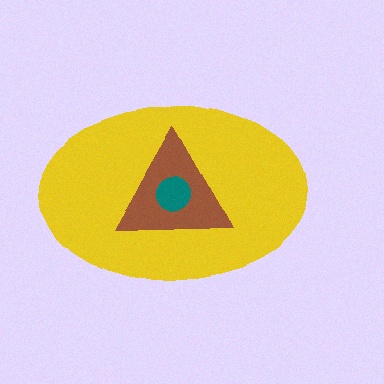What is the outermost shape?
The yellow ellipse.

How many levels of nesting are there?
3.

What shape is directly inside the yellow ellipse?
The brown triangle.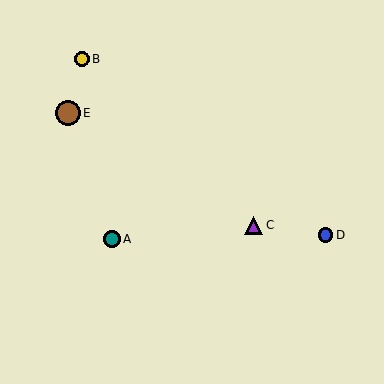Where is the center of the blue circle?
The center of the blue circle is at (325, 235).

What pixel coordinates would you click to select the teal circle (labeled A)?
Click at (112, 239) to select the teal circle A.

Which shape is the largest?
The brown circle (labeled E) is the largest.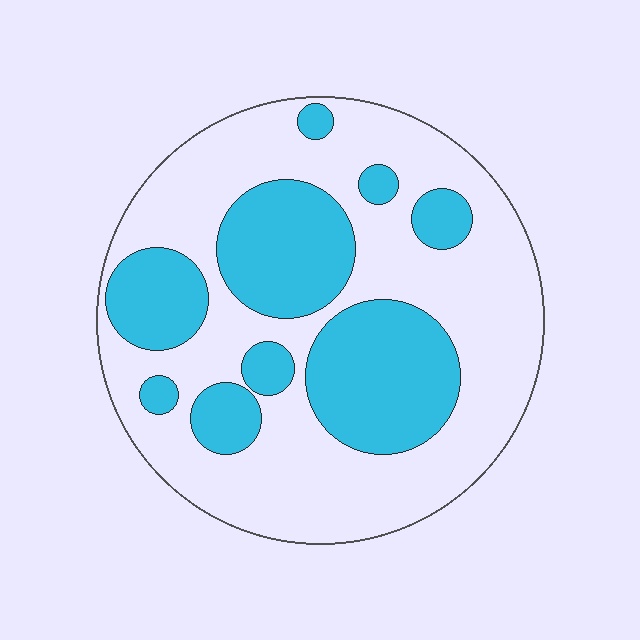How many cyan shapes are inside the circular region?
9.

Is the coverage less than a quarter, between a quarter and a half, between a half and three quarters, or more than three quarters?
Between a quarter and a half.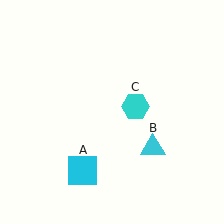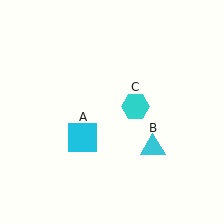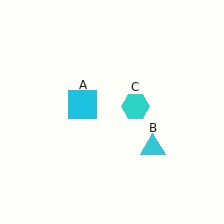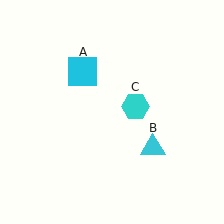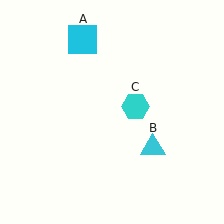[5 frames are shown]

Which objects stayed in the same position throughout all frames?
Cyan triangle (object B) and cyan hexagon (object C) remained stationary.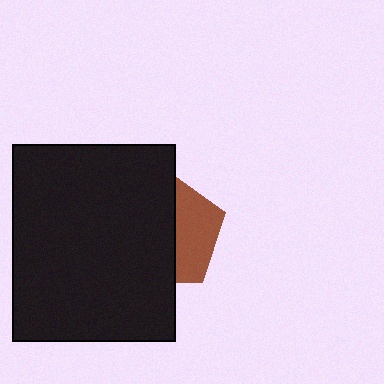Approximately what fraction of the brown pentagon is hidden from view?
Roughly 61% of the brown pentagon is hidden behind the black rectangle.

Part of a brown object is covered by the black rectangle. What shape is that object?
It is a pentagon.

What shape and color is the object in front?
The object in front is a black rectangle.